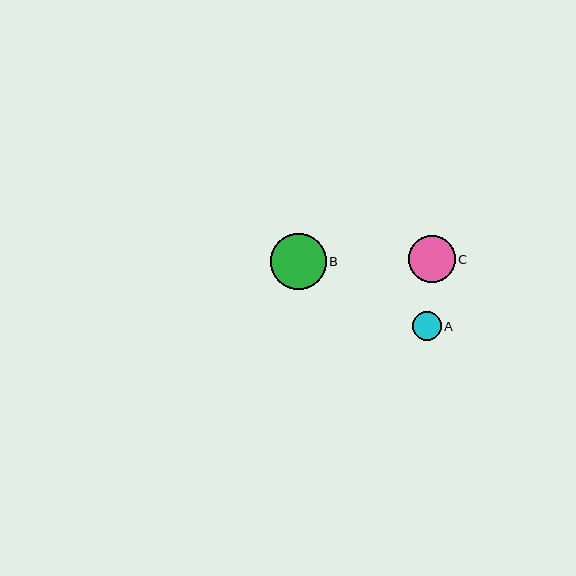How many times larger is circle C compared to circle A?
Circle C is approximately 1.6 times the size of circle A.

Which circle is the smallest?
Circle A is the smallest with a size of approximately 29 pixels.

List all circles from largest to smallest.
From largest to smallest: B, C, A.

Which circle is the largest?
Circle B is the largest with a size of approximately 56 pixels.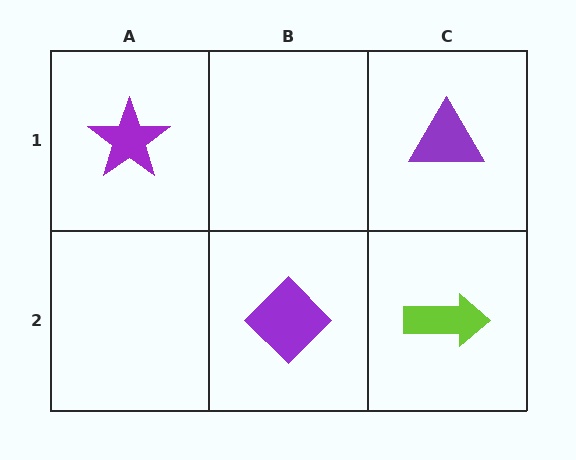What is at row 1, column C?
A purple triangle.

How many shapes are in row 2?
2 shapes.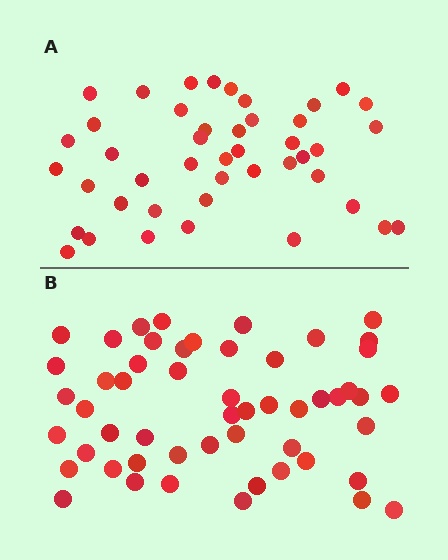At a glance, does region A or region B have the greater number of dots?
Region B (the bottom region) has more dots.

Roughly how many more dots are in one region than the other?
Region B has roughly 8 or so more dots than region A.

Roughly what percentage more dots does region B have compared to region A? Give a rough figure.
About 20% more.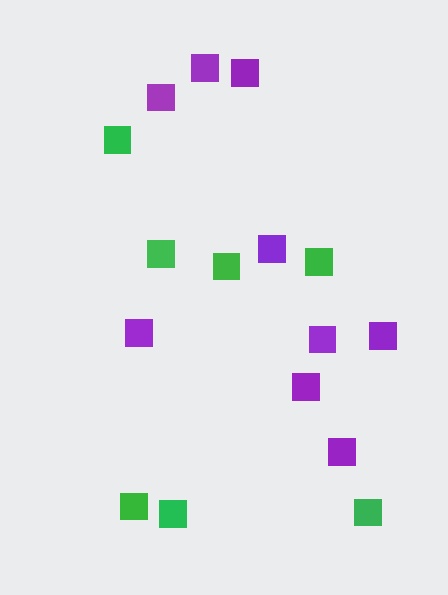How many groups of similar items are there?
There are 2 groups: one group of purple squares (9) and one group of green squares (7).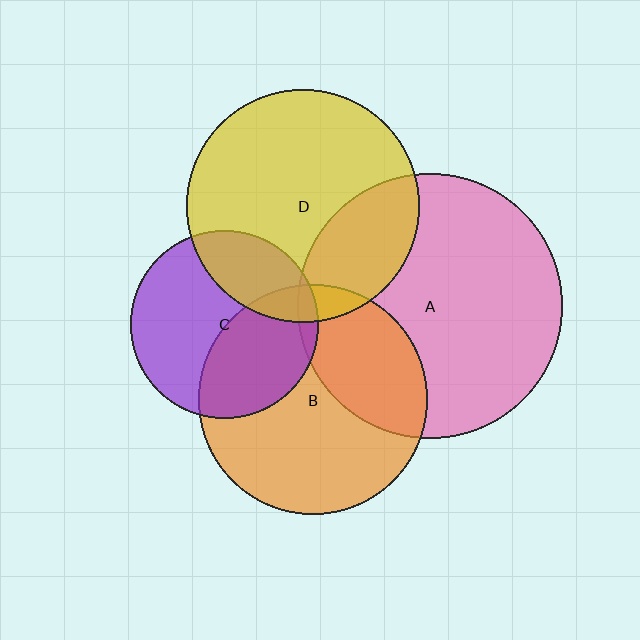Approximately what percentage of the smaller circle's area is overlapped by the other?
Approximately 30%.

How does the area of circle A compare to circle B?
Approximately 1.3 times.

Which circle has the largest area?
Circle A (pink).